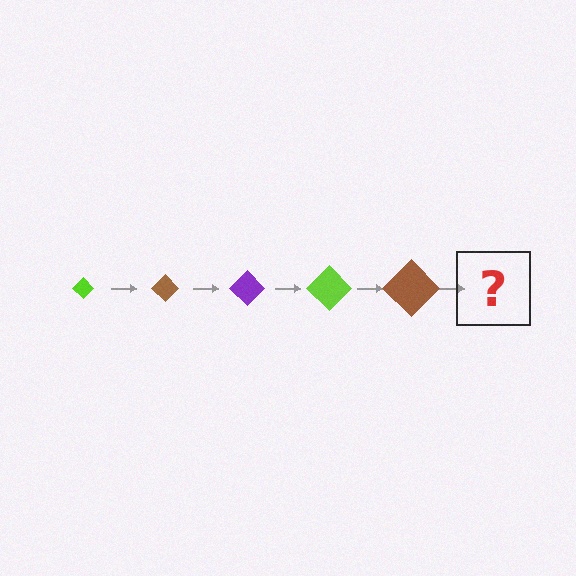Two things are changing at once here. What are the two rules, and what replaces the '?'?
The two rules are that the diamond grows larger each step and the color cycles through lime, brown, and purple. The '?' should be a purple diamond, larger than the previous one.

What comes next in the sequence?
The next element should be a purple diamond, larger than the previous one.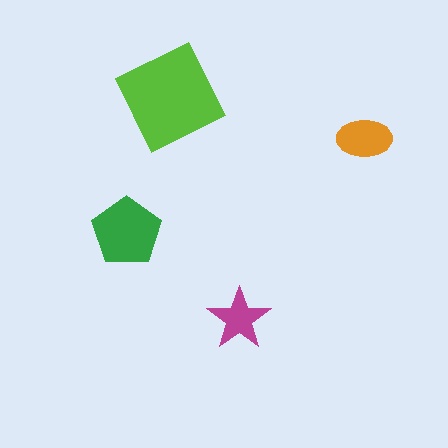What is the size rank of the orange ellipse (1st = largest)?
3rd.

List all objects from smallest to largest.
The magenta star, the orange ellipse, the green pentagon, the lime diamond.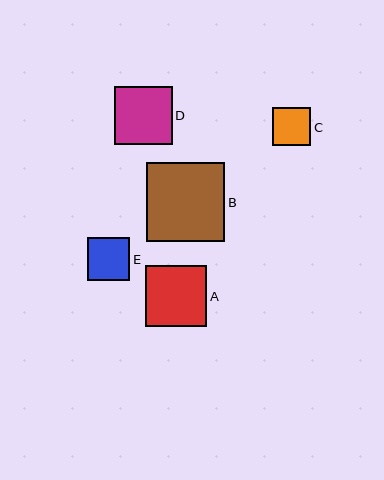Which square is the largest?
Square B is the largest with a size of approximately 79 pixels.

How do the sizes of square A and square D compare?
Square A and square D are approximately the same size.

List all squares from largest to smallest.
From largest to smallest: B, A, D, E, C.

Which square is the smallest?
Square C is the smallest with a size of approximately 38 pixels.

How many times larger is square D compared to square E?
Square D is approximately 1.3 times the size of square E.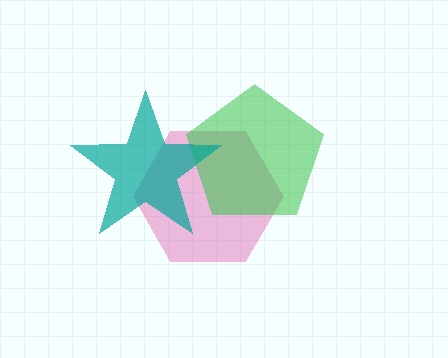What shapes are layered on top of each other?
The layered shapes are: a pink hexagon, a green pentagon, a teal star.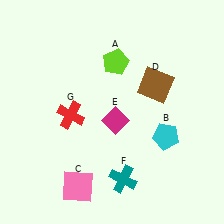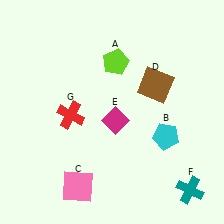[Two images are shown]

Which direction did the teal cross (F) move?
The teal cross (F) moved right.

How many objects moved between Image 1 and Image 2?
1 object moved between the two images.